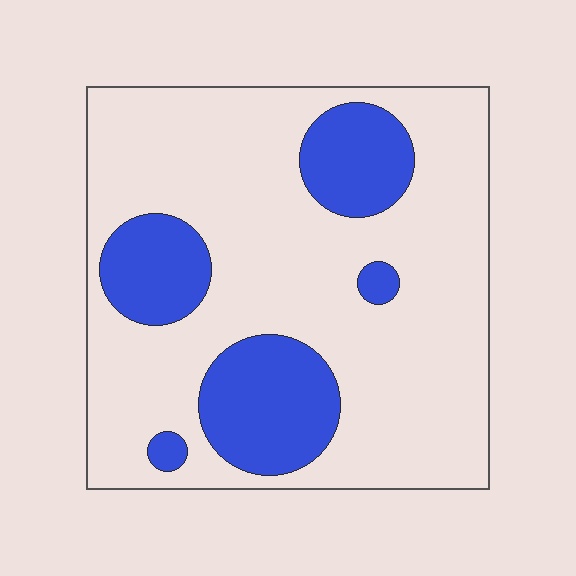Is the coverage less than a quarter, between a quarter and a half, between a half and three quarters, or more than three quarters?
Less than a quarter.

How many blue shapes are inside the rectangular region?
5.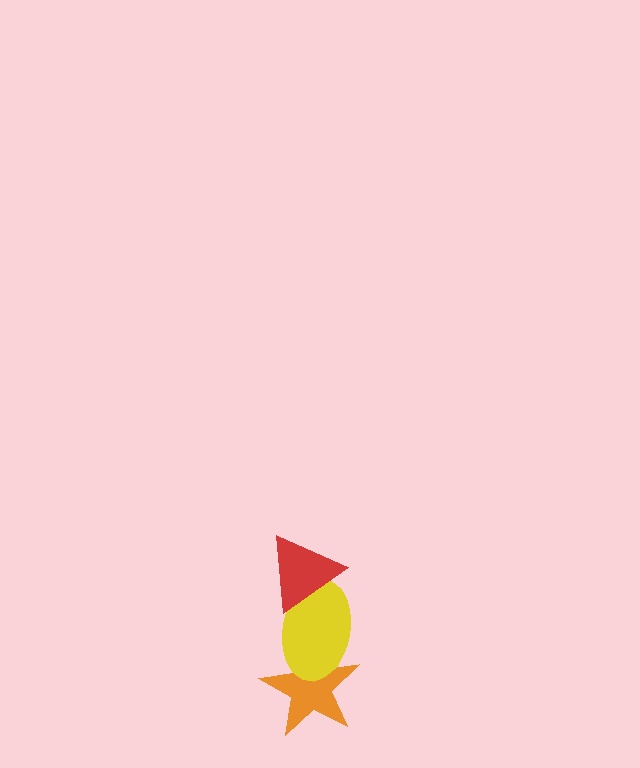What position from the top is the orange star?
The orange star is 3rd from the top.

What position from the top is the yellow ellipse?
The yellow ellipse is 2nd from the top.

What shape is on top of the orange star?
The yellow ellipse is on top of the orange star.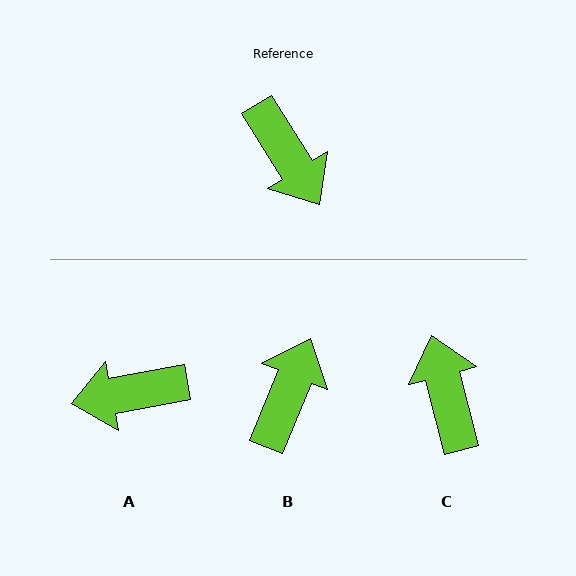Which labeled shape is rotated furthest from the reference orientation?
C, about 163 degrees away.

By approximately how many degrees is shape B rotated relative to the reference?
Approximately 126 degrees counter-clockwise.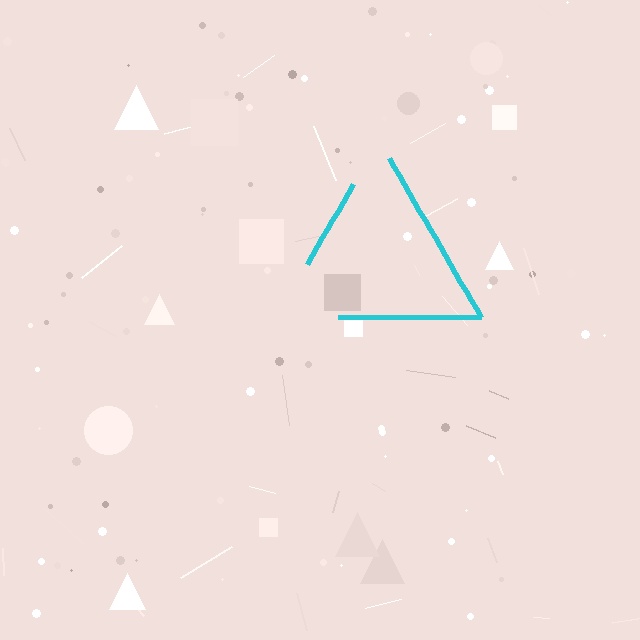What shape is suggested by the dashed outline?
The dashed outline suggests a triangle.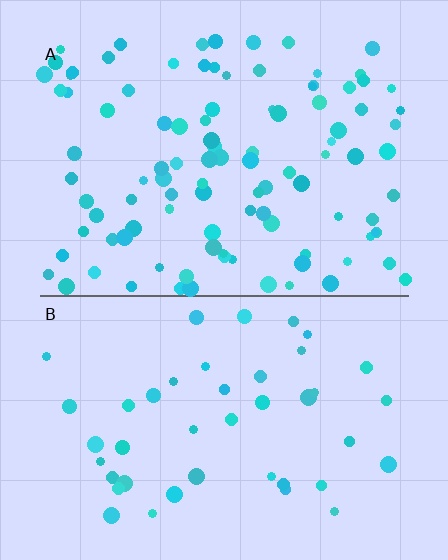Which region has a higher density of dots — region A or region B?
A (the top).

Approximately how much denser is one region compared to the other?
Approximately 2.4× — region A over region B.